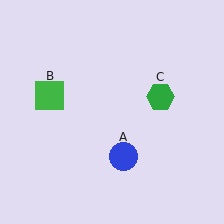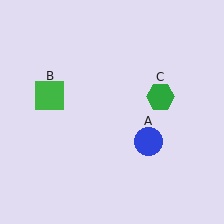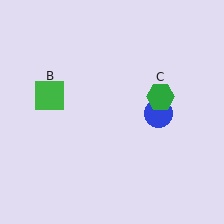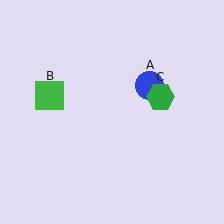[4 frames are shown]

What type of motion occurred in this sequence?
The blue circle (object A) rotated counterclockwise around the center of the scene.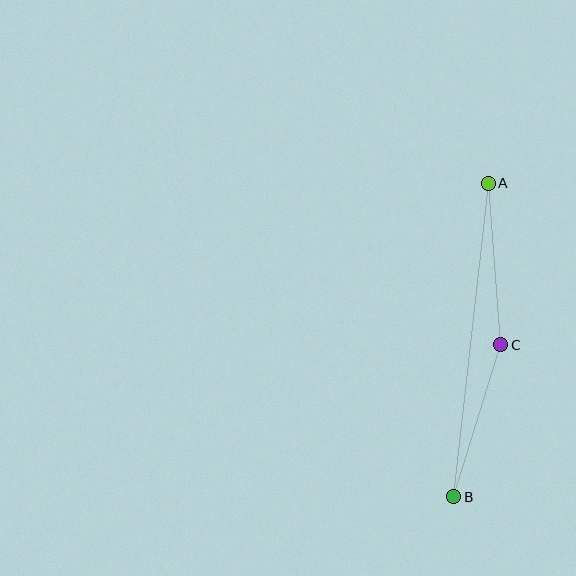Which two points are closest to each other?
Points B and C are closest to each other.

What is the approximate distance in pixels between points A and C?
The distance between A and C is approximately 162 pixels.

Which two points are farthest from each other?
Points A and B are farthest from each other.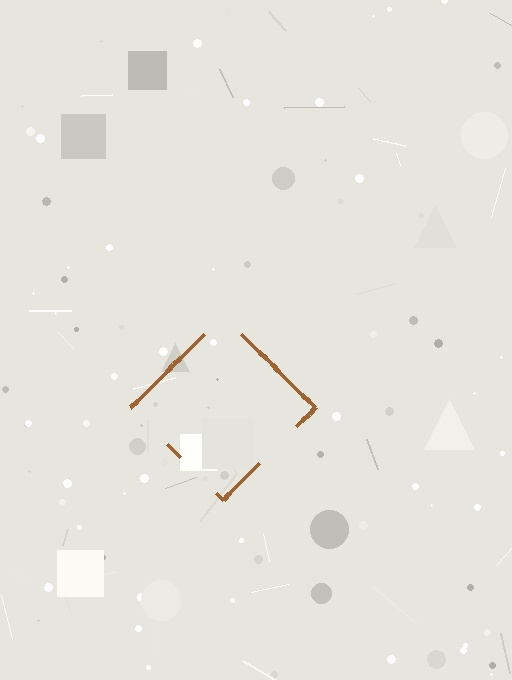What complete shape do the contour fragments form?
The contour fragments form a diamond.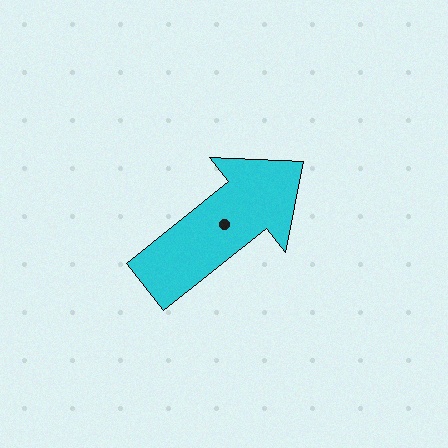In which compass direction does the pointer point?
Northeast.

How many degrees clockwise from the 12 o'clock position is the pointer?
Approximately 51 degrees.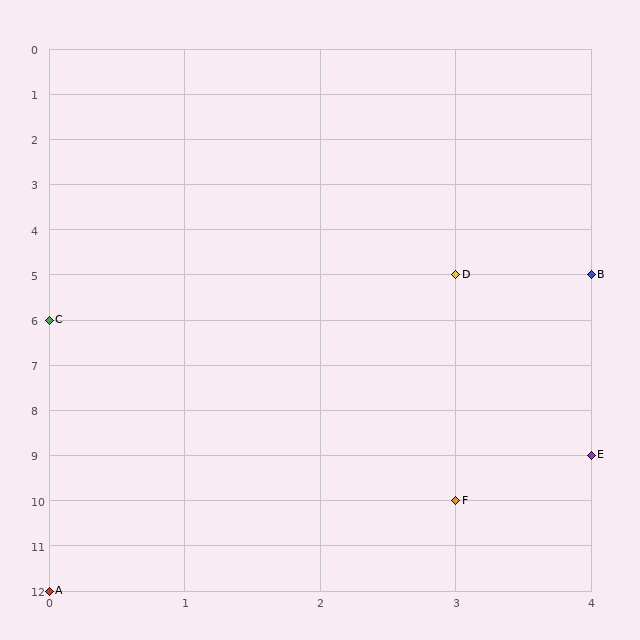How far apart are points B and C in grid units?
Points B and C are 4 columns and 1 row apart (about 4.1 grid units diagonally).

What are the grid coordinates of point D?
Point D is at grid coordinates (3, 5).